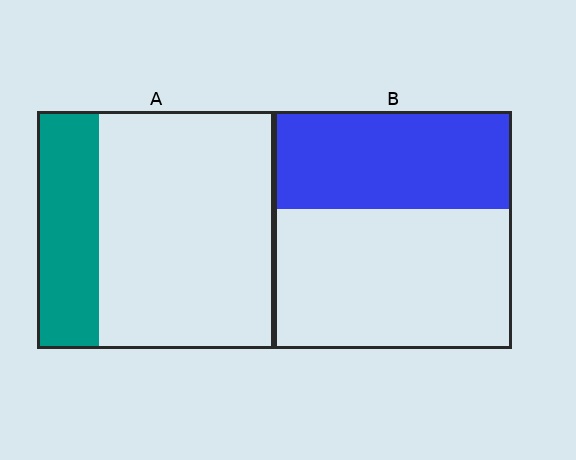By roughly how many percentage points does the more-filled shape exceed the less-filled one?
By roughly 15 percentage points (B over A).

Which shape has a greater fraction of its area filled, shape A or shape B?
Shape B.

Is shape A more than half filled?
No.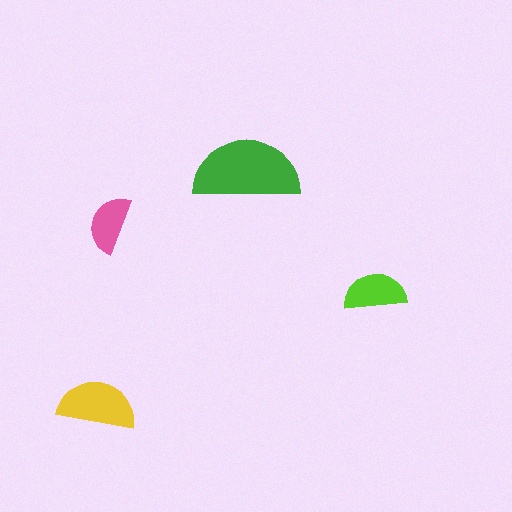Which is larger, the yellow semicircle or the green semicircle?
The green one.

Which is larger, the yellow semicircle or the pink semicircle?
The yellow one.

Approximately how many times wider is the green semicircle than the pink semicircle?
About 2 times wider.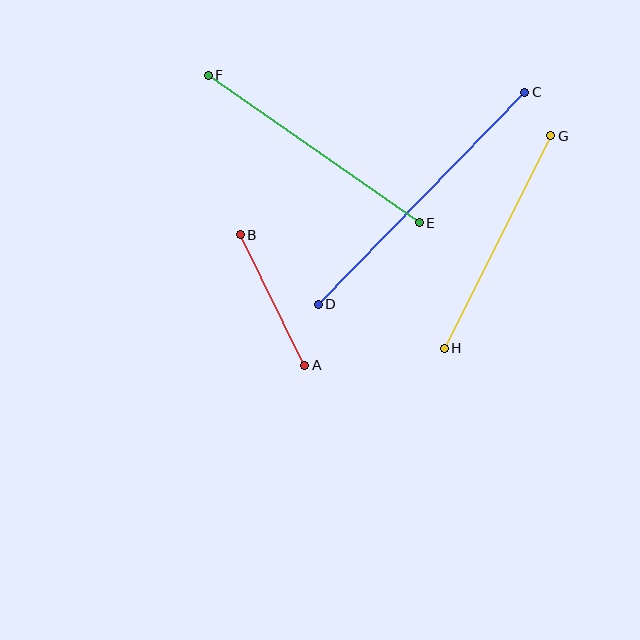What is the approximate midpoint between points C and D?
The midpoint is at approximately (422, 198) pixels.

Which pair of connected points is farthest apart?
Points C and D are farthest apart.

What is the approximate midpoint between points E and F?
The midpoint is at approximately (314, 149) pixels.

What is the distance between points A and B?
The distance is approximately 146 pixels.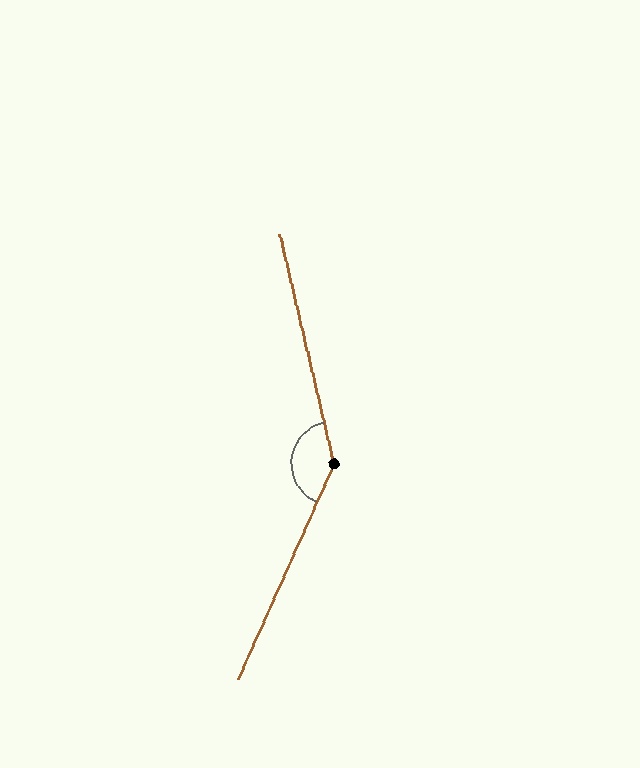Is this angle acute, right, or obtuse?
It is obtuse.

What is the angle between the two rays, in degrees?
Approximately 143 degrees.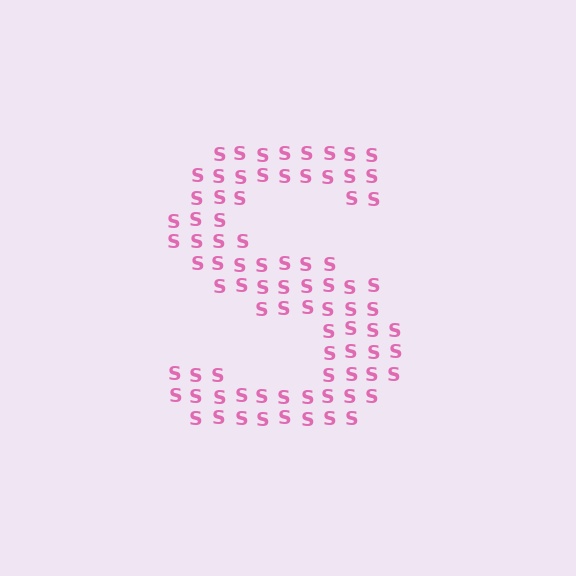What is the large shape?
The large shape is the letter S.